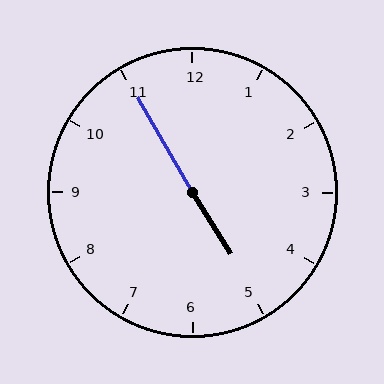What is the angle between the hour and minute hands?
Approximately 178 degrees.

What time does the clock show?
4:55.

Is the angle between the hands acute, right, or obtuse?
It is obtuse.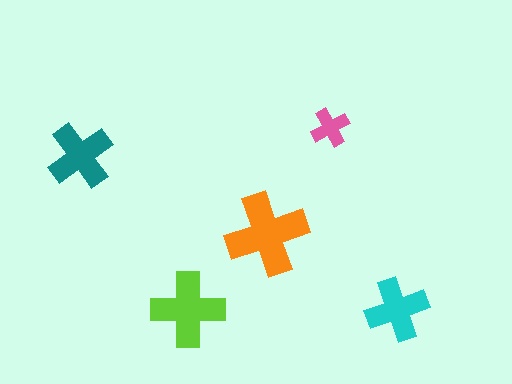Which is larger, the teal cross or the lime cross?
The lime one.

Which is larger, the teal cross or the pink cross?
The teal one.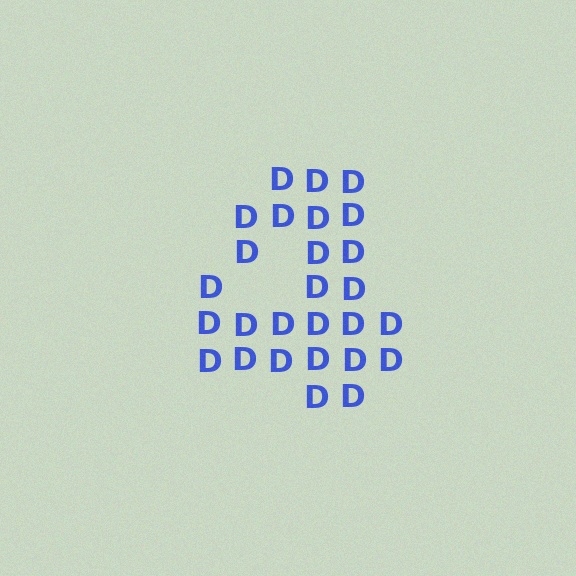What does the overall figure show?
The overall figure shows the digit 4.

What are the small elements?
The small elements are letter D's.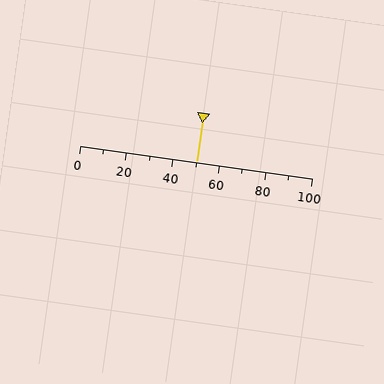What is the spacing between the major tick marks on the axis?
The major ticks are spaced 20 apart.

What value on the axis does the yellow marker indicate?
The marker indicates approximately 50.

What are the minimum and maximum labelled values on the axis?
The axis runs from 0 to 100.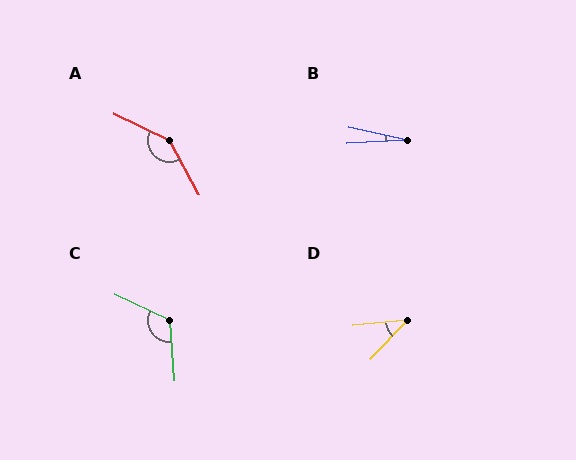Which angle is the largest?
A, at approximately 144 degrees.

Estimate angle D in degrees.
Approximately 41 degrees.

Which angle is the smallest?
B, at approximately 16 degrees.